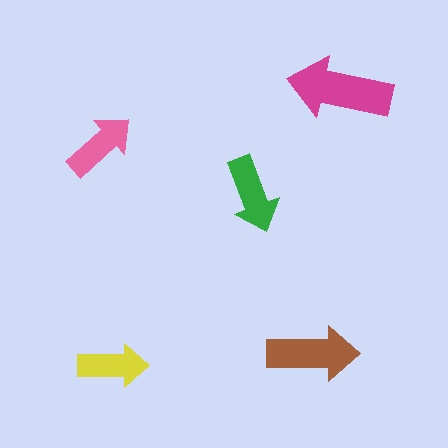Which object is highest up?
The magenta arrow is topmost.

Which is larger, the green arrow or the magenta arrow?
The magenta one.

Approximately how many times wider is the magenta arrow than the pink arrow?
About 1.5 times wider.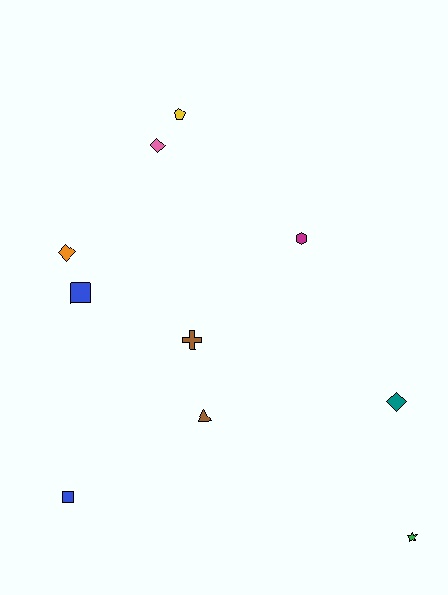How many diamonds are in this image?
There are 3 diamonds.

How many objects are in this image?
There are 10 objects.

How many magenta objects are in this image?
There is 1 magenta object.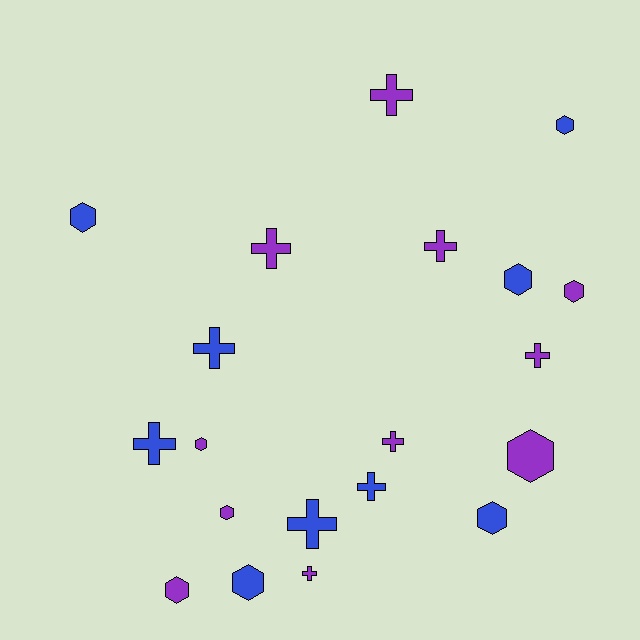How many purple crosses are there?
There are 6 purple crosses.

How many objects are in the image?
There are 20 objects.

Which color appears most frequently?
Purple, with 11 objects.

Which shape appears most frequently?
Cross, with 10 objects.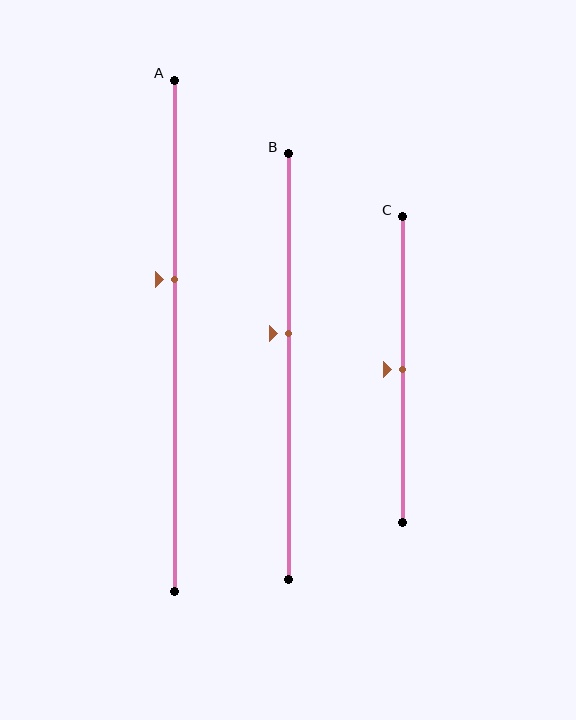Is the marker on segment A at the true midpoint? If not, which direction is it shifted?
No, the marker on segment A is shifted upward by about 11% of the segment length.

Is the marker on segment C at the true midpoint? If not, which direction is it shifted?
Yes, the marker on segment C is at the true midpoint.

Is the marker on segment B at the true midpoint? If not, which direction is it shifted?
No, the marker on segment B is shifted upward by about 8% of the segment length.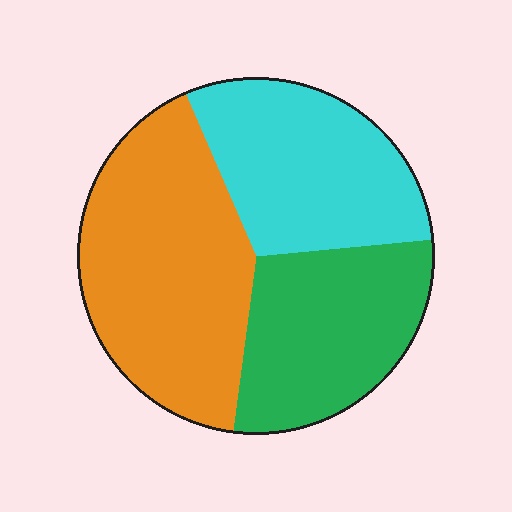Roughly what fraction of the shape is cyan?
Cyan takes up between a sixth and a third of the shape.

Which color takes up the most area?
Orange, at roughly 40%.